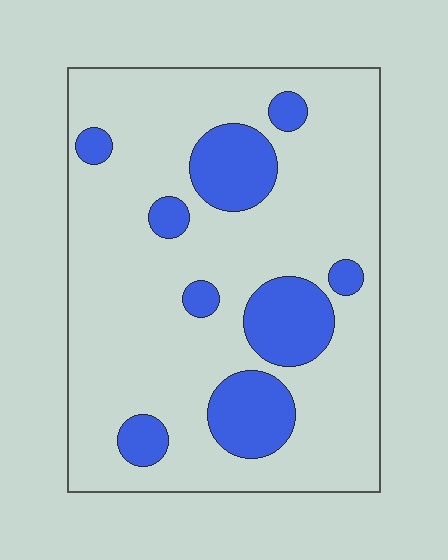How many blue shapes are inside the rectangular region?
9.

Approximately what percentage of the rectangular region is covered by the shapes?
Approximately 20%.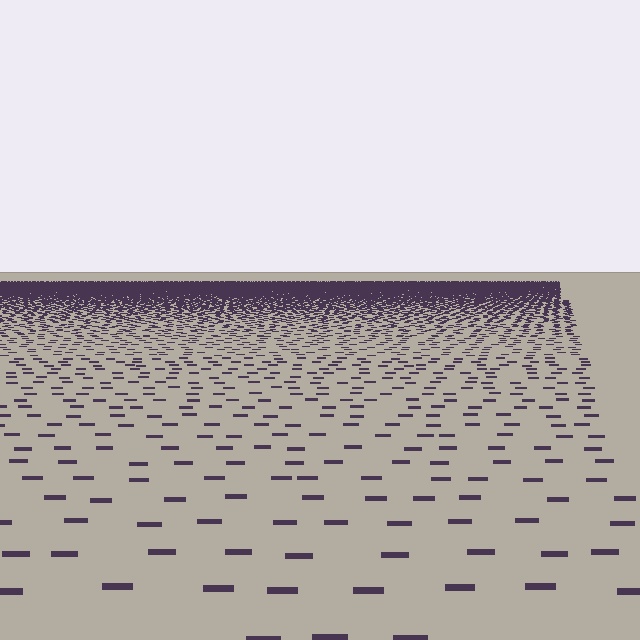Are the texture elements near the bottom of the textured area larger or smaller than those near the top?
Larger. Near the bottom, elements are closer to the viewer and appear at a bigger on-screen size.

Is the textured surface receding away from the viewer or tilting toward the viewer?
The surface is receding away from the viewer. Texture elements get smaller and denser toward the top.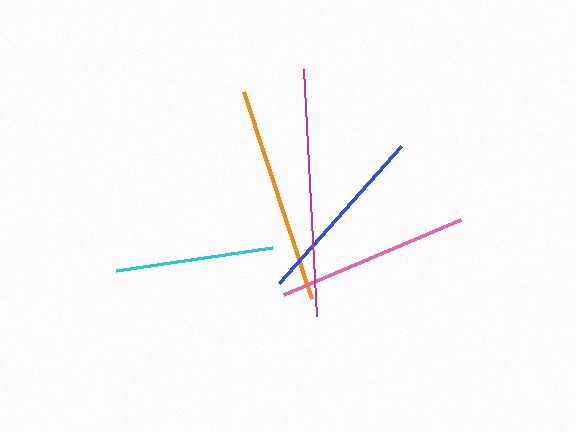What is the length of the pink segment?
The pink segment is approximately 192 pixels long.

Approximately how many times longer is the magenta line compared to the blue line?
The magenta line is approximately 1.3 times the length of the blue line.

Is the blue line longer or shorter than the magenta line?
The magenta line is longer than the blue line.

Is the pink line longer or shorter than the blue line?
The pink line is longer than the blue line.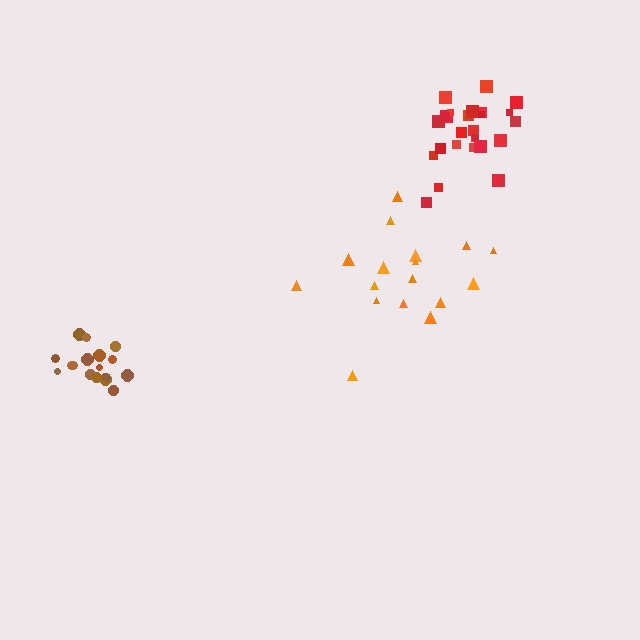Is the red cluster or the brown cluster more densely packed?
Red.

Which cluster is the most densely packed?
Red.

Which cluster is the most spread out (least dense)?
Orange.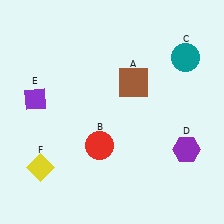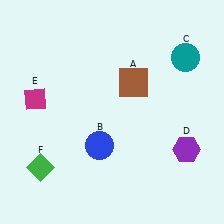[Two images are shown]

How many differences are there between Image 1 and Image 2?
There are 3 differences between the two images.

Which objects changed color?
B changed from red to blue. E changed from purple to magenta. F changed from yellow to green.